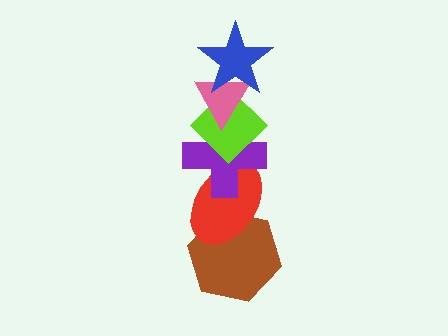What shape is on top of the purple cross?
The lime diamond is on top of the purple cross.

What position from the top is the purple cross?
The purple cross is 4th from the top.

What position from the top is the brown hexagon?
The brown hexagon is 6th from the top.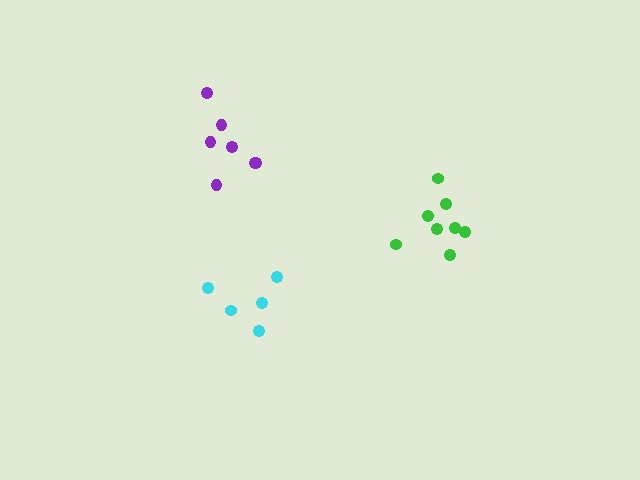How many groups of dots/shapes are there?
There are 3 groups.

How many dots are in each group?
Group 1: 5 dots, Group 2: 8 dots, Group 3: 7 dots (20 total).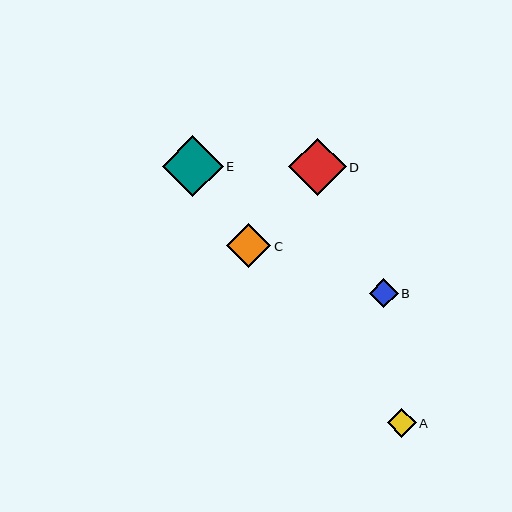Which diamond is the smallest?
Diamond B is the smallest with a size of approximately 29 pixels.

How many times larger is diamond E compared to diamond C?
Diamond E is approximately 1.4 times the size of diamond C.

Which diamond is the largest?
Diamond E is the largest with a size of approximately 61 pixels.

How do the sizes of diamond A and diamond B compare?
Diamond A and diamond B are approximately the same size.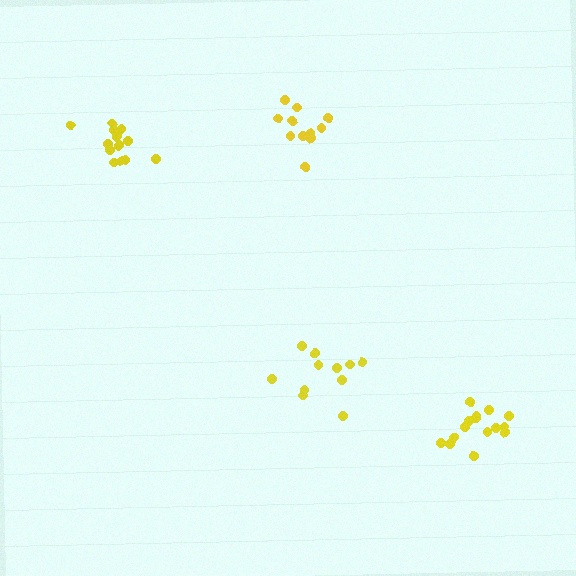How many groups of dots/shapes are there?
There are 4 groups.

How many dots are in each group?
Group 1: 11 dots, Group 2: 11 dots, Group 3: 15 dots, Group 4: 13 dots (50 total).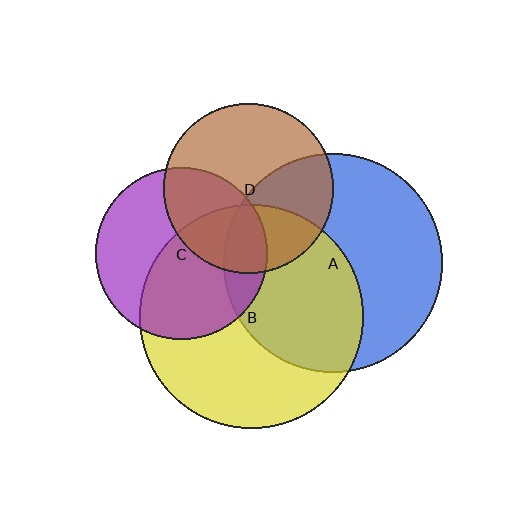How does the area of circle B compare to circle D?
Approximately 1.7 times.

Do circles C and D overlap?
Yes.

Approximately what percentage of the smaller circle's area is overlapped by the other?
Approximately 35%.